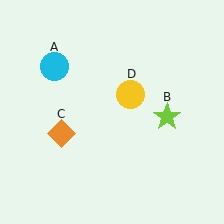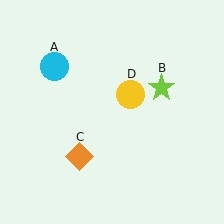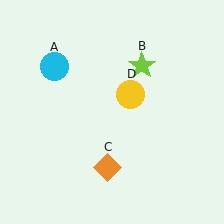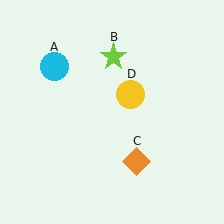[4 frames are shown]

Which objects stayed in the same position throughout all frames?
Cyan circle (object A) and yellow circle (object D) remained stationary.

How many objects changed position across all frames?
2 objects changed position: lime star (object B), orange diamond (object C).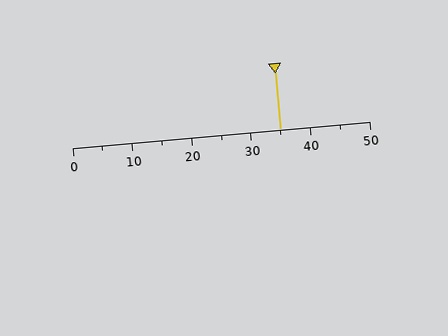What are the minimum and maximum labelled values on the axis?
The axis runs from 0 to 50.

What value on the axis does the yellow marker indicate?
The marker indicates approximately 35.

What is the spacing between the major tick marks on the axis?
The major ticks are spaced 10 apart.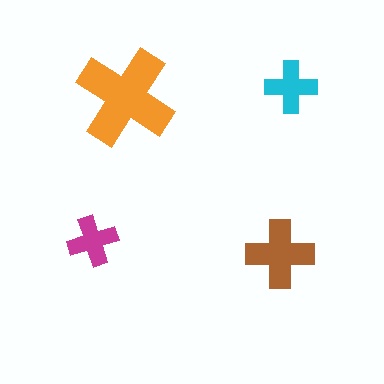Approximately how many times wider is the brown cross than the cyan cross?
About 1.5 times wider.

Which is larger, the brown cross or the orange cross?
The orange one.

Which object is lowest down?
The brown cross is bottommost.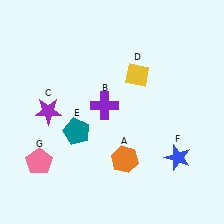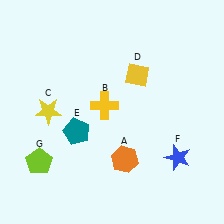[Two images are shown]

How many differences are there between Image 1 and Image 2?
There are 3 differences between the two images.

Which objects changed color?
B changed from purple to yellow. C changed from purple to yellow. G changed from pink to lime.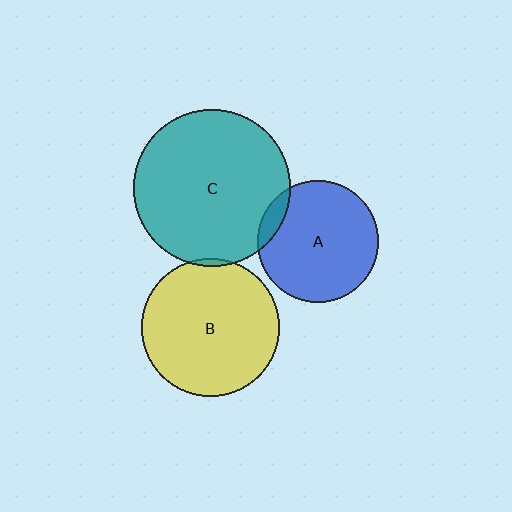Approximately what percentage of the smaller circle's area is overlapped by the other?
Approximately 5%.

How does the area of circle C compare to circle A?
Approximately 1.7 times.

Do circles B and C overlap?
Yes.